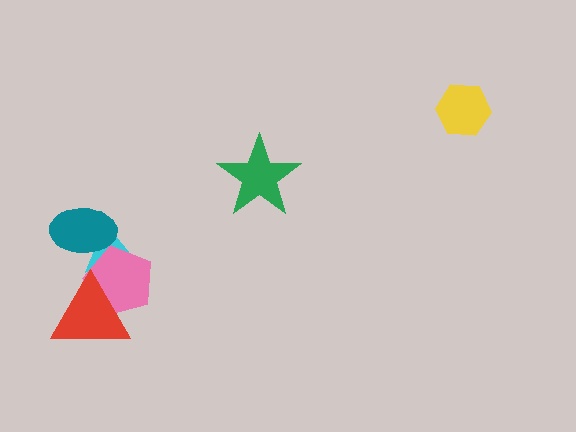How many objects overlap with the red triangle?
2 objects overlap with the red triangle.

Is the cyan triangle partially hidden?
Yes, it is partially covered by another shape.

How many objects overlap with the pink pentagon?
3 objects overlap with the pink pentagon.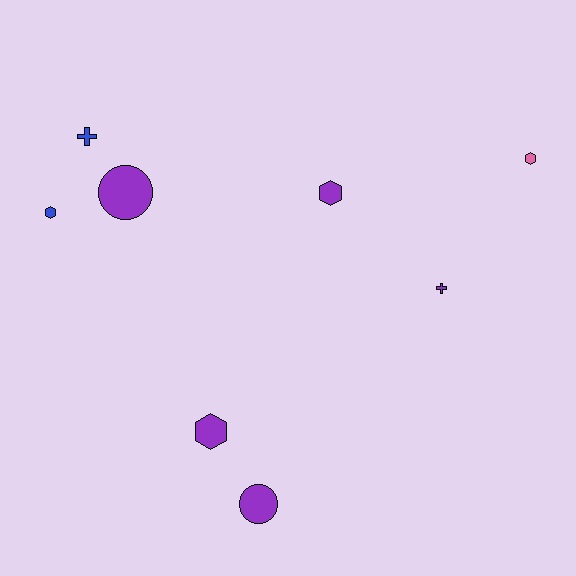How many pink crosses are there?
There are no pink crosses.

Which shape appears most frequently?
Hexagon, with 4 objects.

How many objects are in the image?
There are 8 objects.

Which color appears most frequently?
Purple, with 5 objects.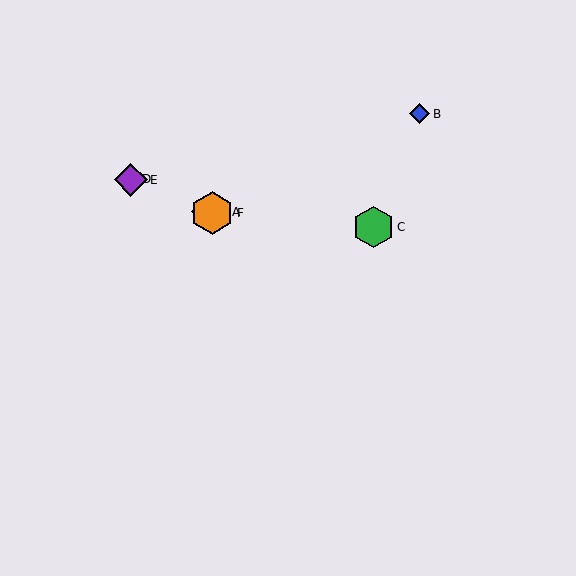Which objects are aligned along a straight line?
Objects A, D, E, F are aligned along a straight line.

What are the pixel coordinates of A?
Object A is at (210, 212).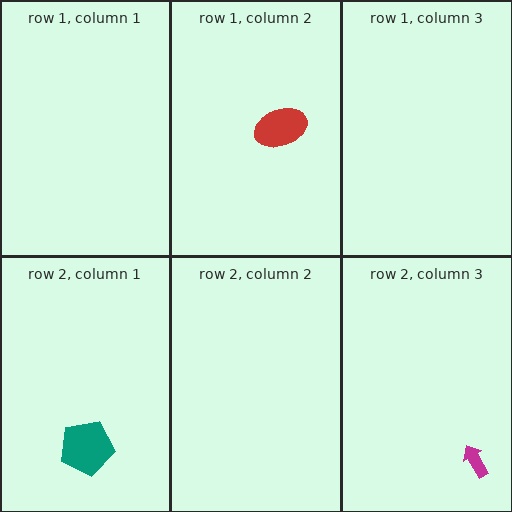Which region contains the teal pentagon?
The row 2, column 1 region.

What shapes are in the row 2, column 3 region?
The magenta arrow.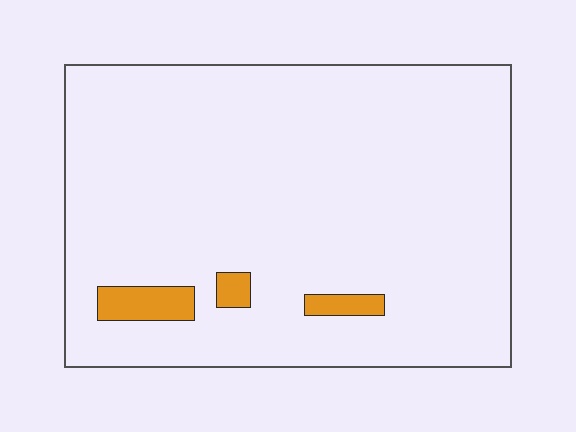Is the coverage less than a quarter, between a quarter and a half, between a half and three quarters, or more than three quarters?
Less than a quarter.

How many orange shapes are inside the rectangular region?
3.